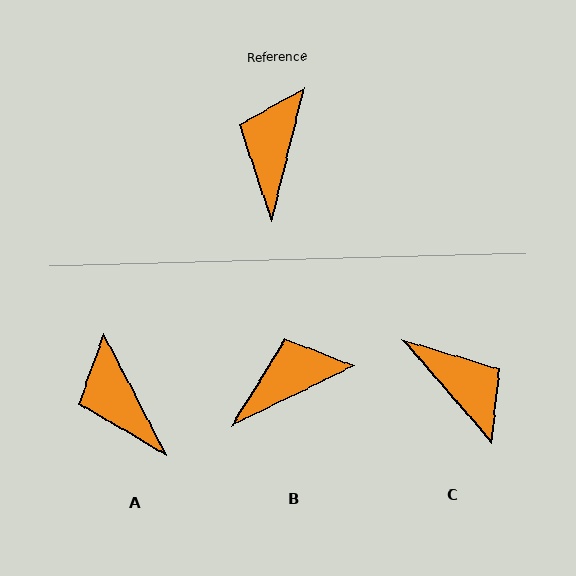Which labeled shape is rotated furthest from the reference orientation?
C, about 125 degrees away.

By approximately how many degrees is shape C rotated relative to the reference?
Approximately 125 degrees clockwise.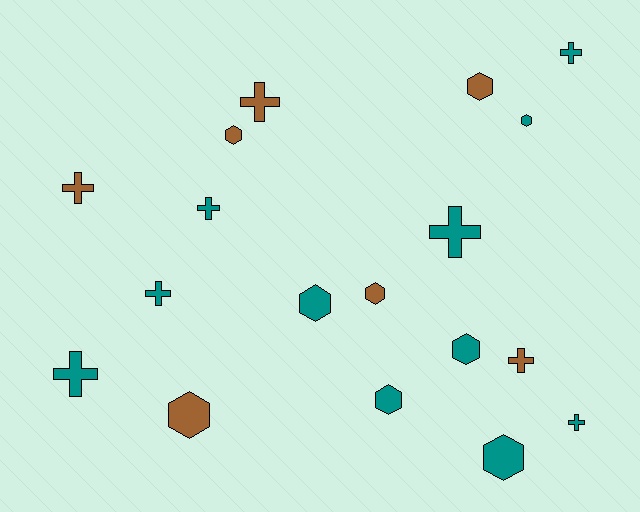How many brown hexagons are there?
There are 4 brown hexagons.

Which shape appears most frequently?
Hexagon, with 9 objects.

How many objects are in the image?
There are 18 objects.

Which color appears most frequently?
Teal, with 11 objects.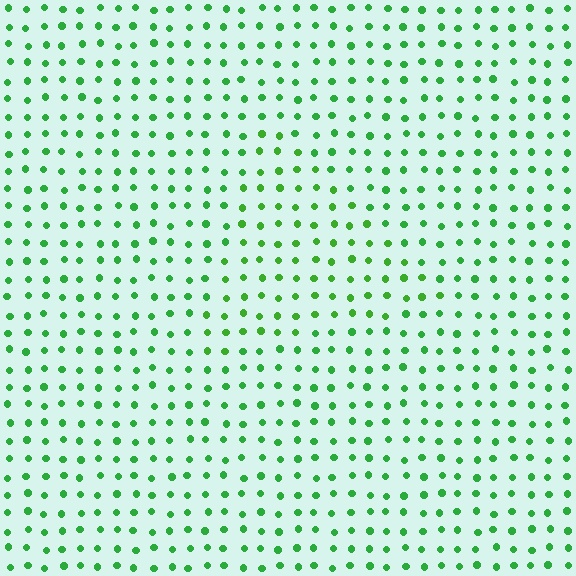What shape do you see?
I see a triangle.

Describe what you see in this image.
The image is filled with small green elements in a uniform arrangement. A triangle-shaped region is visible where the elements are tinted to a slightly different hue, forming a subtle color boundary.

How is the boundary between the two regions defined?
The boundary is defined purely by a slight shift in hue (about 17 degrees). Spacing, size, and orientation are identical on both sides.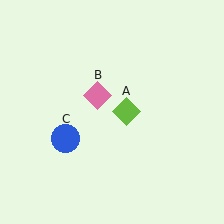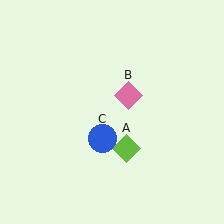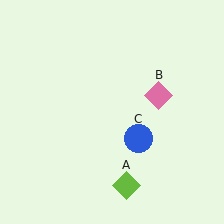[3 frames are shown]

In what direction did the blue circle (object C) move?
The blue circle (object C) moved right.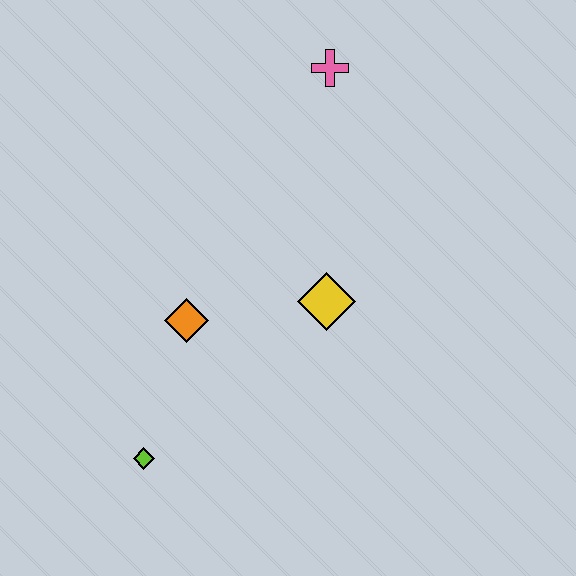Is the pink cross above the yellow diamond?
Yes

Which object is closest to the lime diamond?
The orange diamond is closest to the lime diamond.